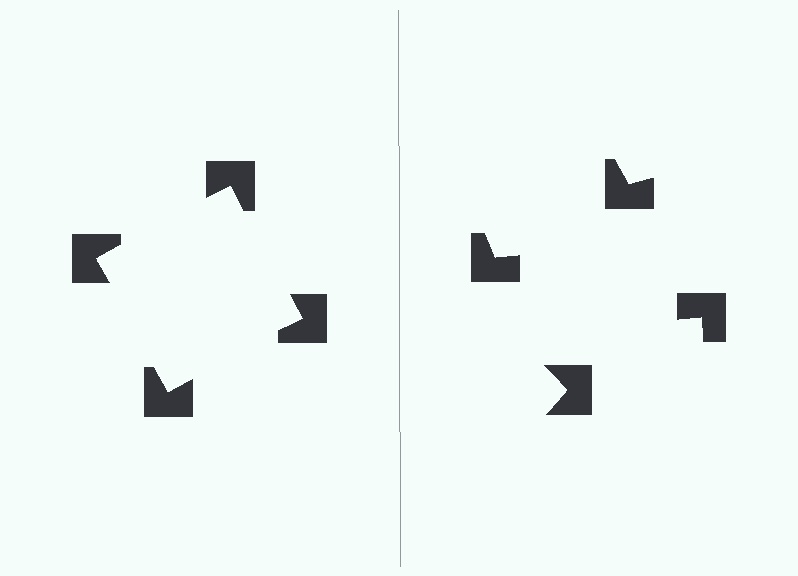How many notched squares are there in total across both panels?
8 — 4 on each side.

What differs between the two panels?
The notched squares are positioned identically on both sides; only the wedge orientations differ. On the left they align to a square; on the right they are misaligned.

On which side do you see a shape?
An illusory square appears on the left side. On the right side the wedge cuts are rotated, so no coherent shape forms.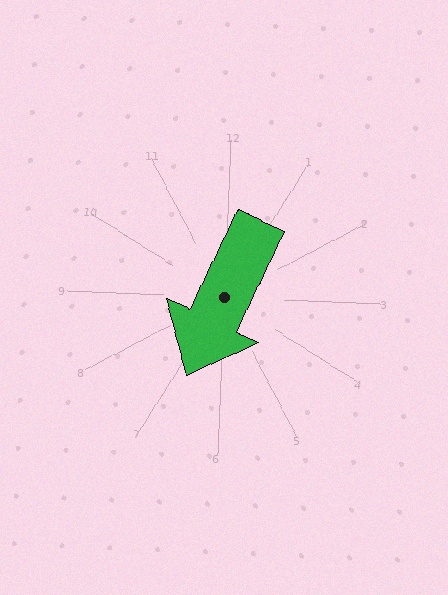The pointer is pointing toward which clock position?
Roughly 7 o'clock.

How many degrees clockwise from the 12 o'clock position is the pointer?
Approximately 203 degrees.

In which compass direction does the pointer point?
Southwest.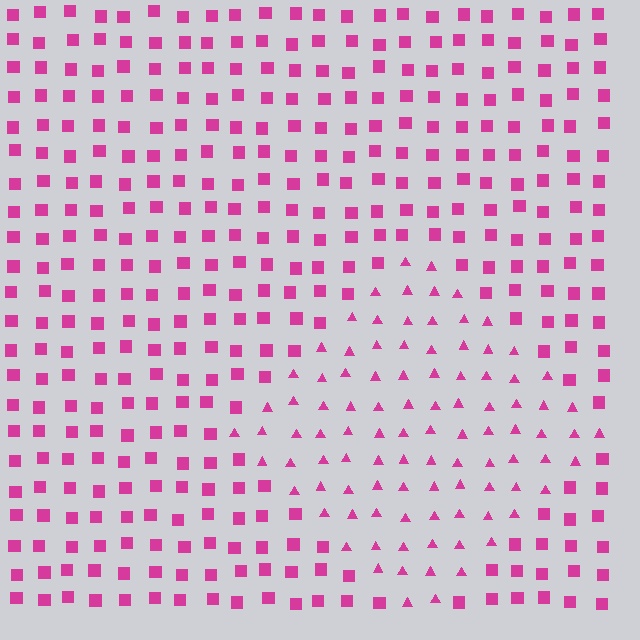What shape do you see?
I see a diamond.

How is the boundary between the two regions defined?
The boundary is defined by a change in element shape: triangles inside vs. squares outside. All elements share the same color and spacing.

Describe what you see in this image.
The image is filled with small magenta elements arranged in a uniform grid. A diamond-shaped region contains triangles, while the surrounding area contains squares. The boundary is defined purely by the change in element shape.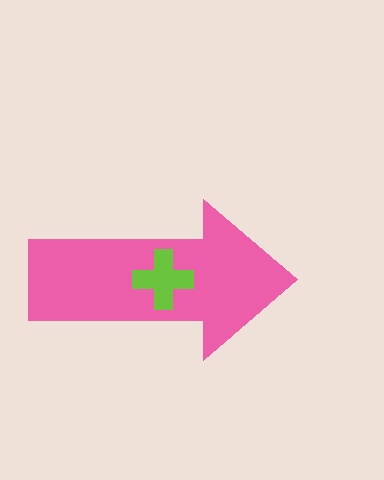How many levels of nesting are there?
2.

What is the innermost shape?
The lime cross.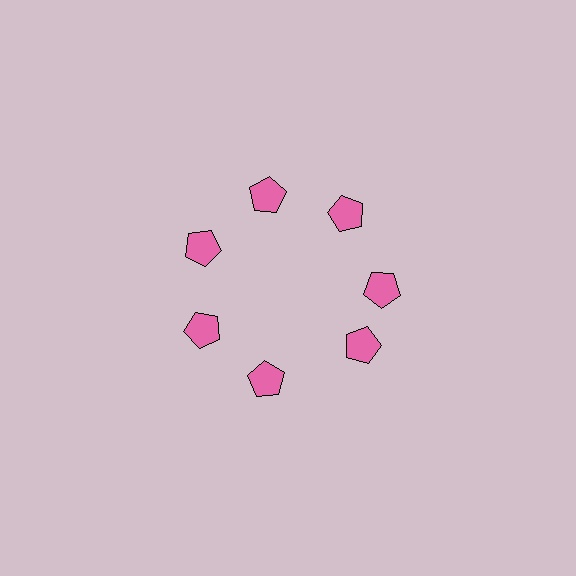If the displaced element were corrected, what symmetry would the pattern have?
It would have 7-fold rotational symmetry — the pattern would map onto itself every 51 degrees.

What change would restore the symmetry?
The symmetry would be restored by rotating it back into even spacing with its neighbors so that all 7 pentagons sit at equal angles and equal distance from the center.